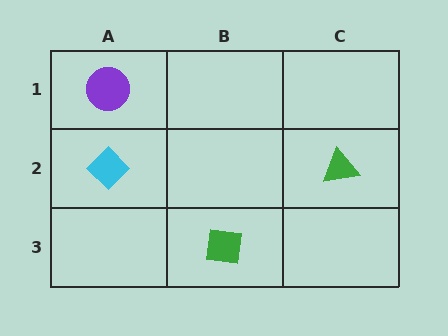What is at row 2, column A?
A cyan diamond.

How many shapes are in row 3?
1 shape.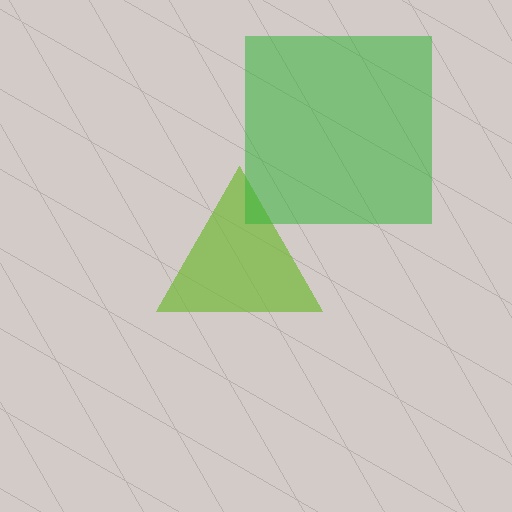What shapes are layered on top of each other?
The layered shapes are: a lime triangle, a green square.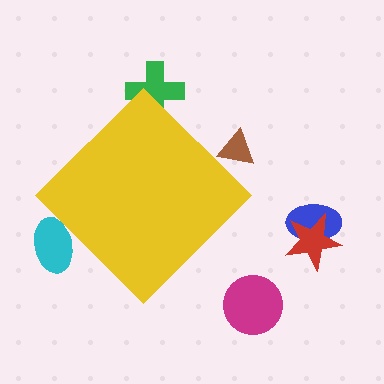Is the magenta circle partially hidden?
No, the magenta circle is fully visible.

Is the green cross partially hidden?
Yes, the green cross is partially hidden behind the yellow diamond.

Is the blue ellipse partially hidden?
No, the blue ellipse is fully visible.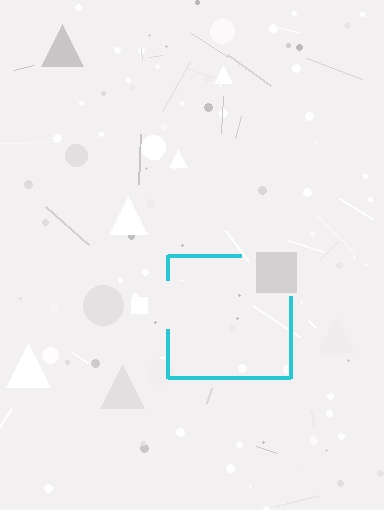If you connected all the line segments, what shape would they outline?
They would outline a square.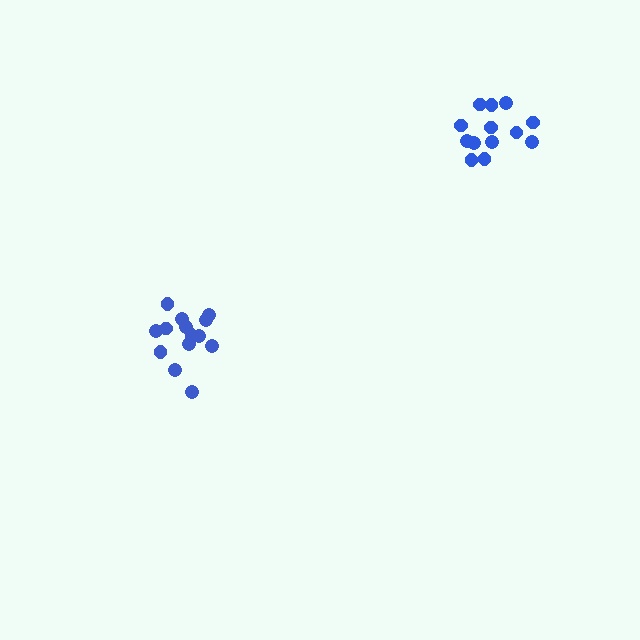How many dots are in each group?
Group 1: 13 dots, Group 2: 14 dots (27 total).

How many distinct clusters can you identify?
There are 2 distinct clusters.